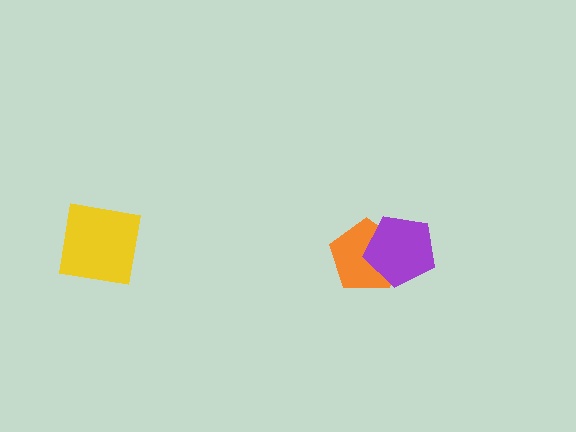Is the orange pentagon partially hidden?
Yes, it is partially covered by another shape.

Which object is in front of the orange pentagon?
The purple pentagon is in front of the orange pentagon.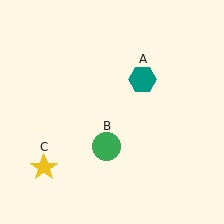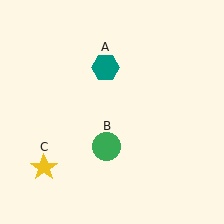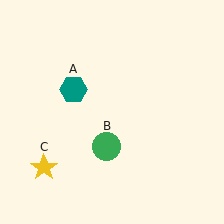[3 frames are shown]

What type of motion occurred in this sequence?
The teal hexagon (object A) rotated counterclockwise around the center of the scene.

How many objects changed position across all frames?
1 object changed position: teal hexagon (object A).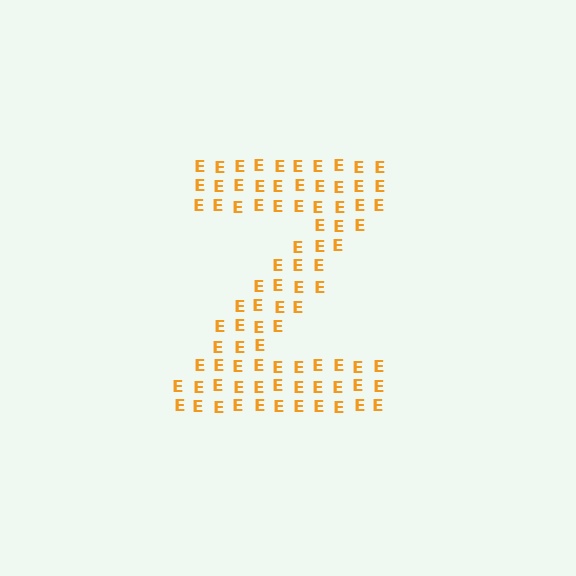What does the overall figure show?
The overall figure shows the letter Z.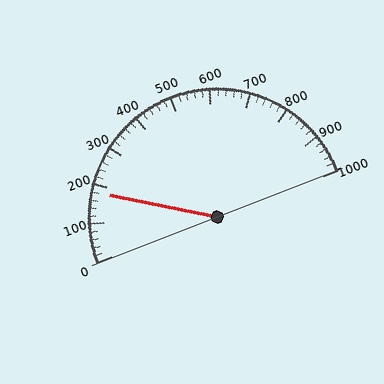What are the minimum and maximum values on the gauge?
The gauge ranges from 0 to 1000.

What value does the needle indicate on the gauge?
The needle indicates approximately 180.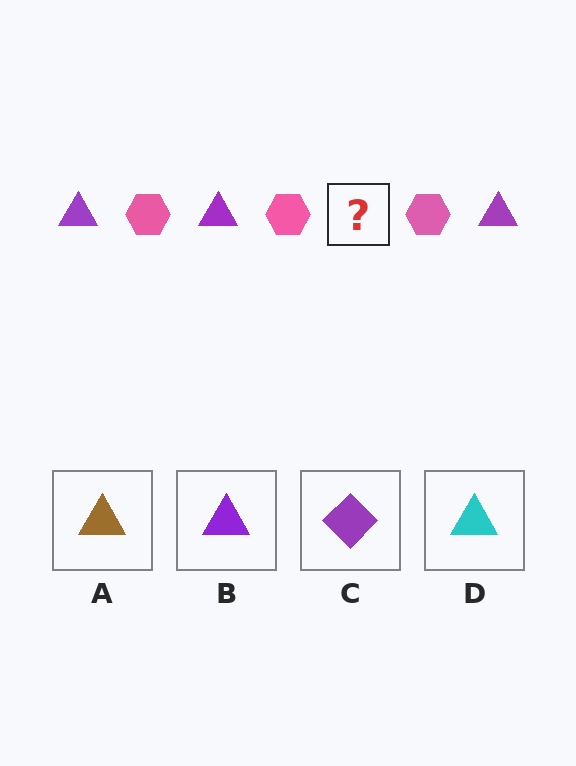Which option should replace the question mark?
Option B.